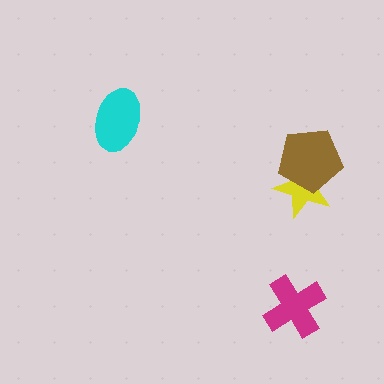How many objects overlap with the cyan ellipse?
0 objects overlap with the cyan ellipse.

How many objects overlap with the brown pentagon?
1 object overlaps with the brown pentagon.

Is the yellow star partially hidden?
Yes, it is partially covered by another shape.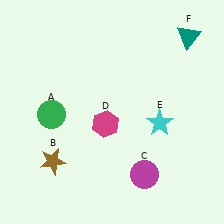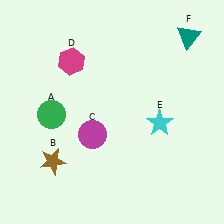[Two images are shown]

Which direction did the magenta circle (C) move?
The magenta circle (C) moved left.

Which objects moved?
The objects that moved are: the magenta circle (C), the magenta hexagon (D).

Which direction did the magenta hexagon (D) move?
The magenta hexagon (D) moved up.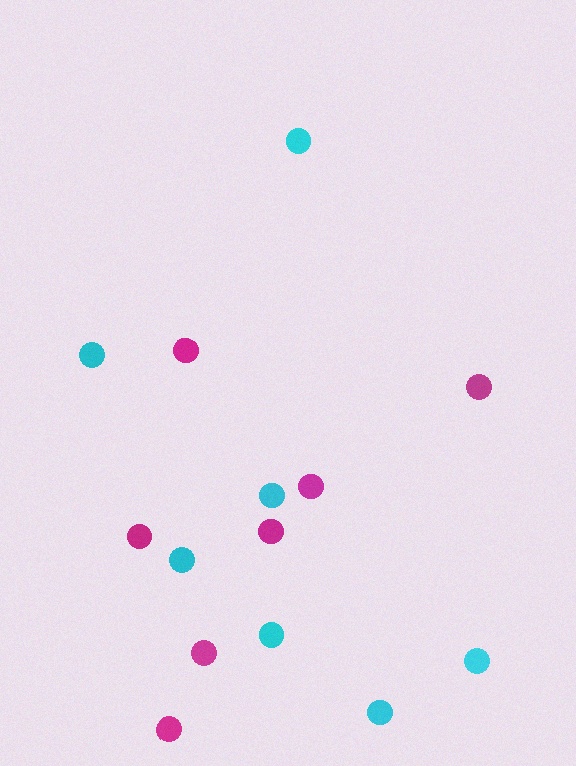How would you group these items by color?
There are 2 groups: one group of magenta circles (7) and one group of cyan circles (7).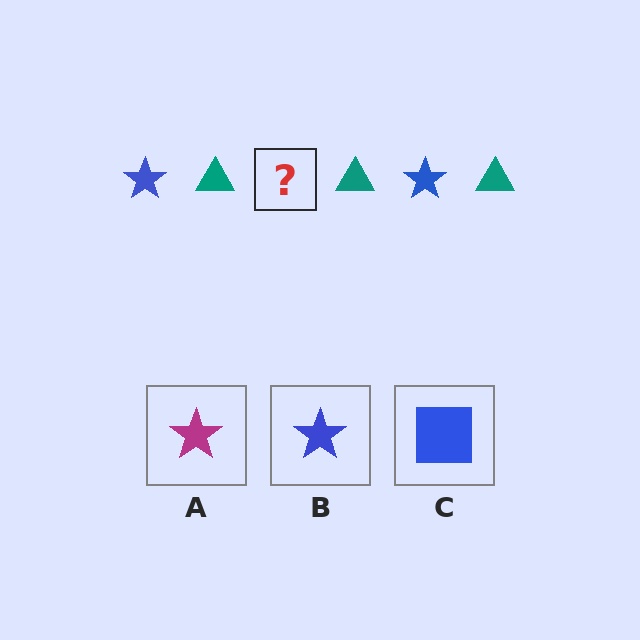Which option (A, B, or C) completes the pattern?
B.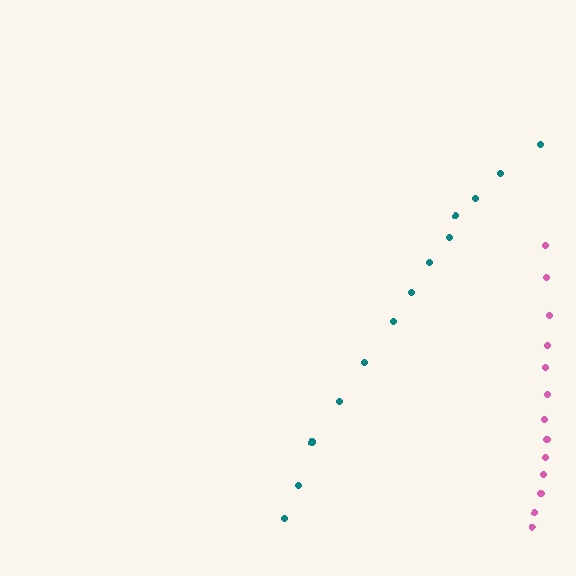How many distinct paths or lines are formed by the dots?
There are 2 distinct paths.